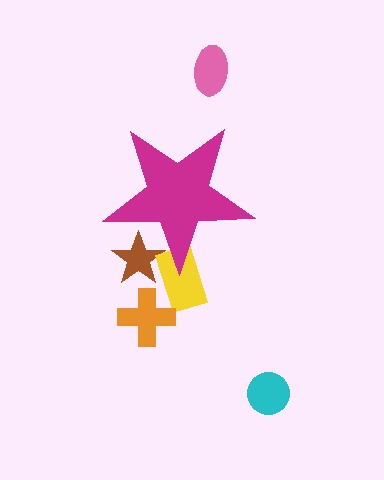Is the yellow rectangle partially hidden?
Yes, the yellow rectangle is partially hidden behind the magenta star.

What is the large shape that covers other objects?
A magenta star.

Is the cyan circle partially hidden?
No, the cyan circle is fully visible.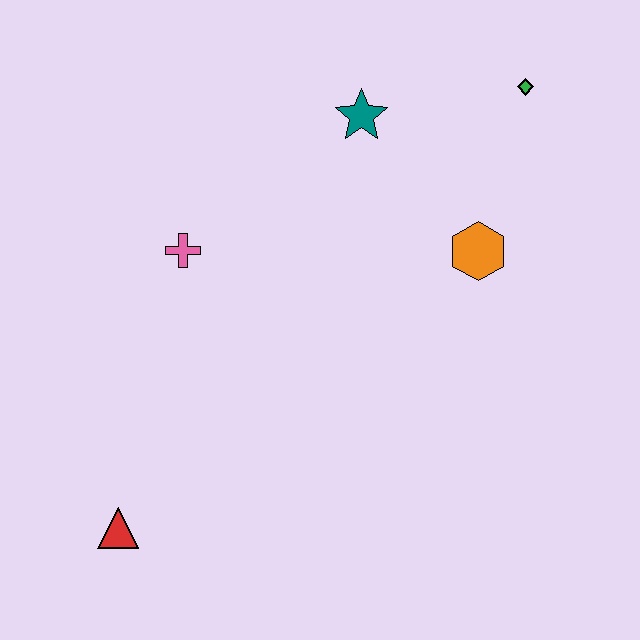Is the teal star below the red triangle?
No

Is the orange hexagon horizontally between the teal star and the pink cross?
No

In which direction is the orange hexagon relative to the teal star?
The orange hexagon is below the teal star.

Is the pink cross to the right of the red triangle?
Yes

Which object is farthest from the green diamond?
The red triangle is farthest from the green diamond.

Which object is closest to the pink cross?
The teal star is closest to the pink cross.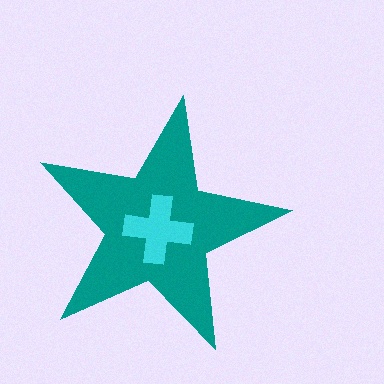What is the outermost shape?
The teal star.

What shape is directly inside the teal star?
The cyan cross.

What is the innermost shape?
The cyan cross.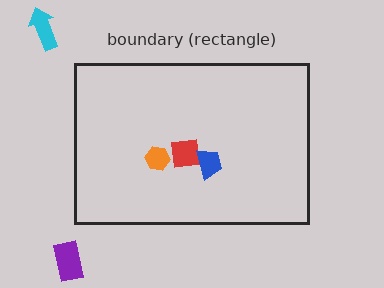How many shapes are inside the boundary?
3 inside, 2 outside.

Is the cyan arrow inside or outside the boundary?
Outside.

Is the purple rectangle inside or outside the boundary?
Outside.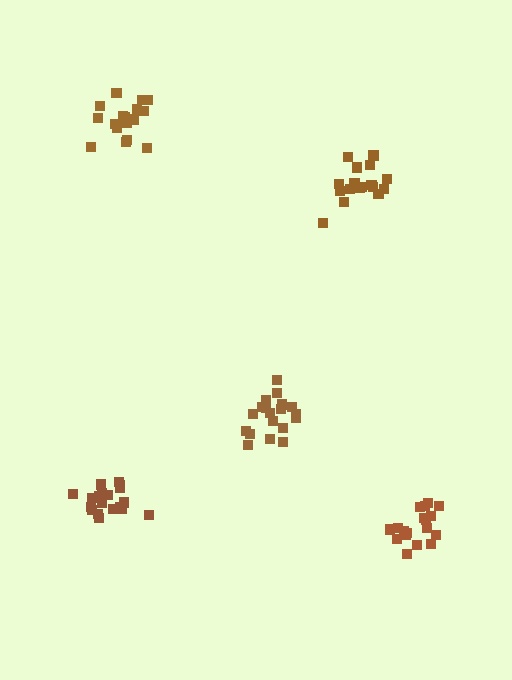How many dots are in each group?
Group 1: 19 dots, Group 2: 18 dots, Group 3: 18 dots, Group 4: 18 dots, Group 5: 19 dots (92 total).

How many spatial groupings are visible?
There are 5 spatial groupings.